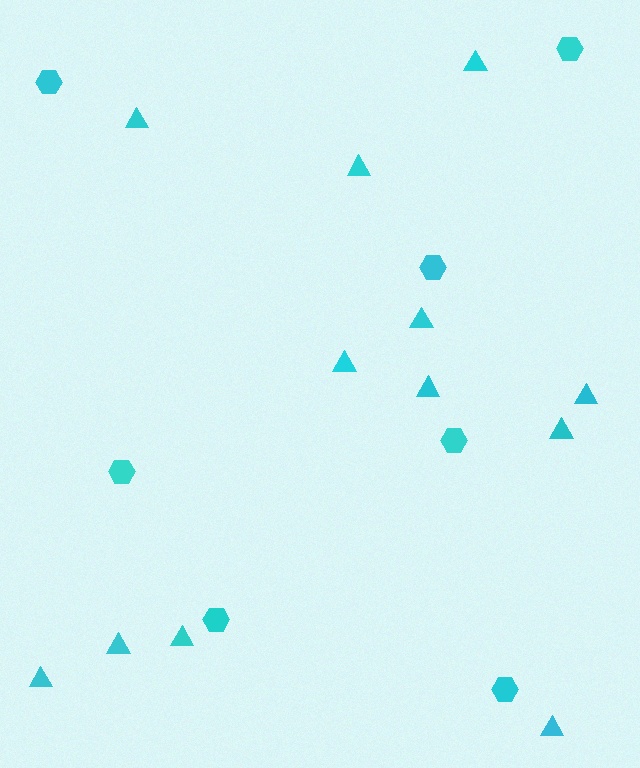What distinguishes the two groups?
There are 2 groups: one group of triangles (12) and one group of hexagons (7).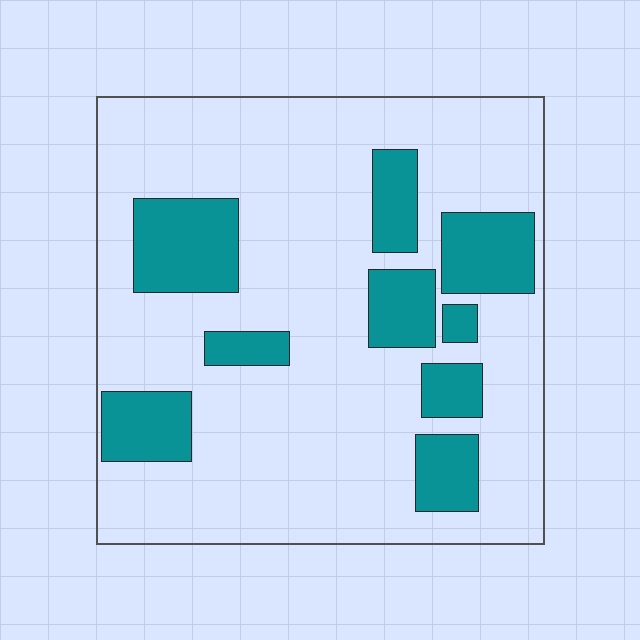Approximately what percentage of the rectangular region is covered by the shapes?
Approximately 25%.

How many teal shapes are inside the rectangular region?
9.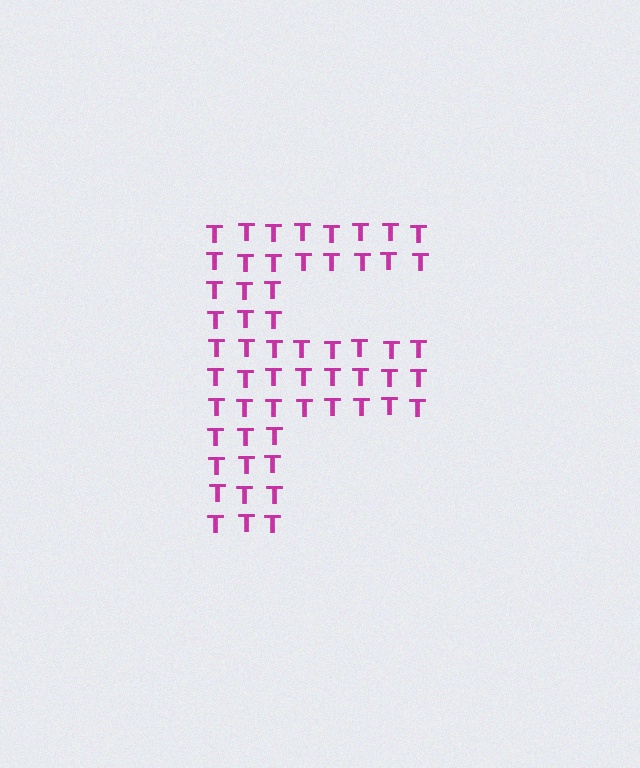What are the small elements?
The small elements are letter T's.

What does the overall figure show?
The overall figure shows the letter F.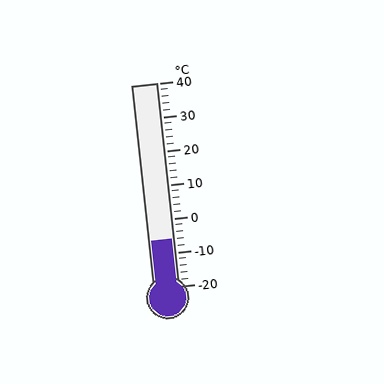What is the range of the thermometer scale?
The thermometer scale ranges from -20°C to 40°C.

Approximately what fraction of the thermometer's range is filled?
The thermometer is filled to approximately 25% of its range.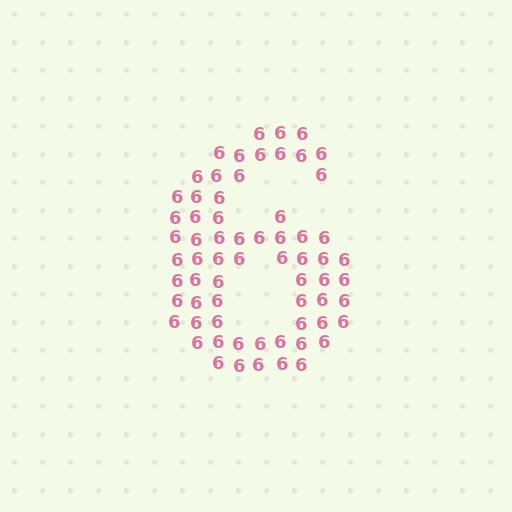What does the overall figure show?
The overall figure shows the digit 6.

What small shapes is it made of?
It is made of small digit 6's.